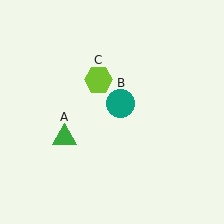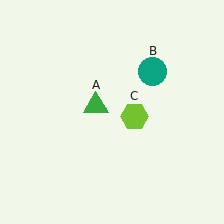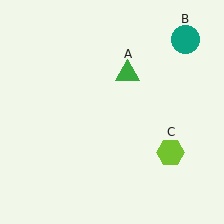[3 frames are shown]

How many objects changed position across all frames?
3 objects changed position: green triangle (object A), teal circle (object B), lime hexagon (object C).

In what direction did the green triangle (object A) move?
The green triangle (object A) moved up and to the right.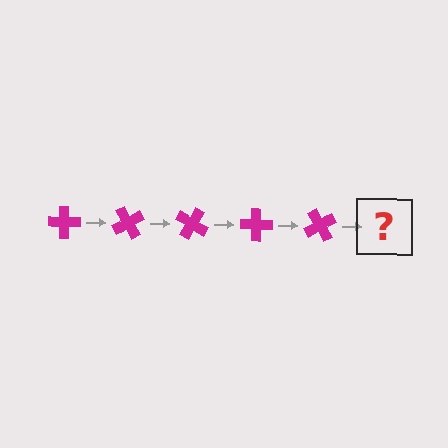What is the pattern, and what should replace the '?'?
The pattern is that the cross rotates 60 degrees each step. The '?' should be a magenta cross rotated 300 degrees.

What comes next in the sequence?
The next element should be a magenta cross rotated 300 degrees.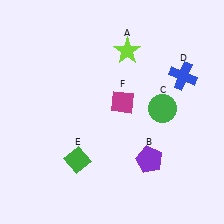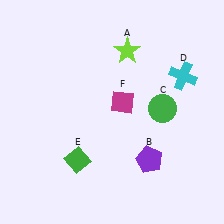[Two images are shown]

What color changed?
The cross (D) changed from blue in Image 1 to cyan in Image 2.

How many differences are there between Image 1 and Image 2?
There is 1 difference between the two images.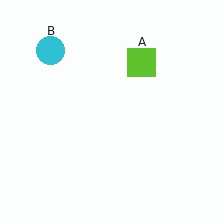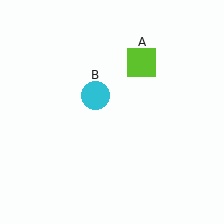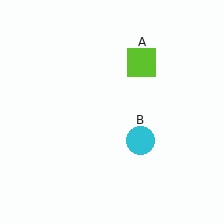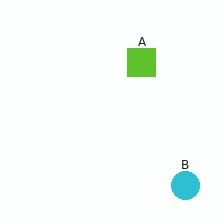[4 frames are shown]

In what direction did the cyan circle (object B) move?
The cyan circle (object B) moved down and to the right.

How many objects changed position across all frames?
1 object changed position: cyan circle (object B).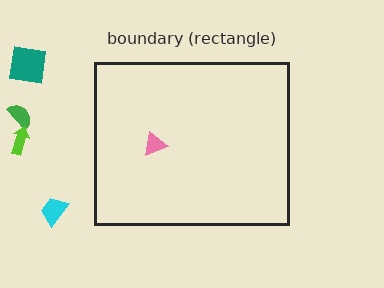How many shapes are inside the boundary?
1 inside, 4 outside.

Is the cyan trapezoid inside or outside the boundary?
Outside.